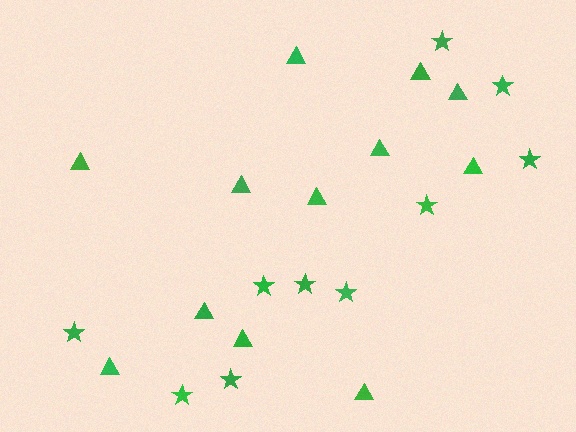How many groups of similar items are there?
There are 2 groups: one group of triangles (12) and one group of stars (10).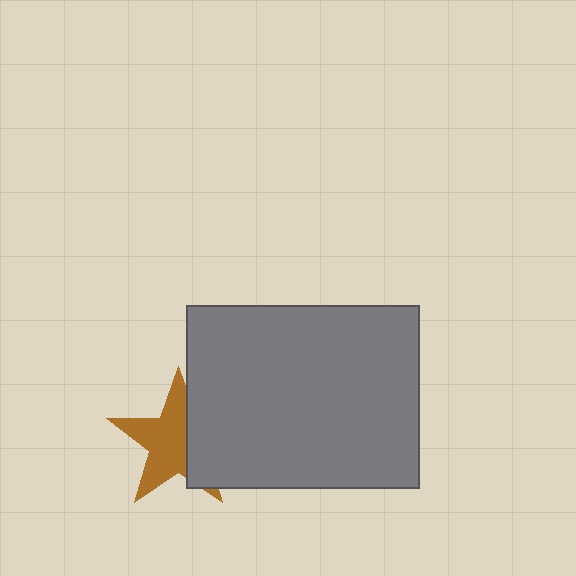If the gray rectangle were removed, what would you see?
You would see the complete brown star.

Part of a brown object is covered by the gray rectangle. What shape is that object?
It is a star.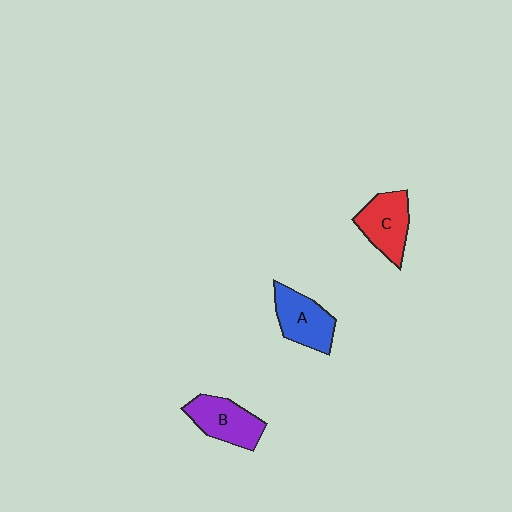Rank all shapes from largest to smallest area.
From largest to smallest: B (purple), A (blue), C (red).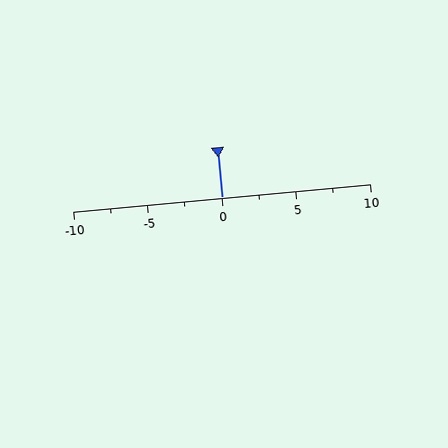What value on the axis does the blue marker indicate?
The marker indicates approximately 0.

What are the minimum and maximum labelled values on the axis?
The axis runs from -10 to 10.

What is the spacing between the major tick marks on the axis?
The major ticks are spaced 5 apart.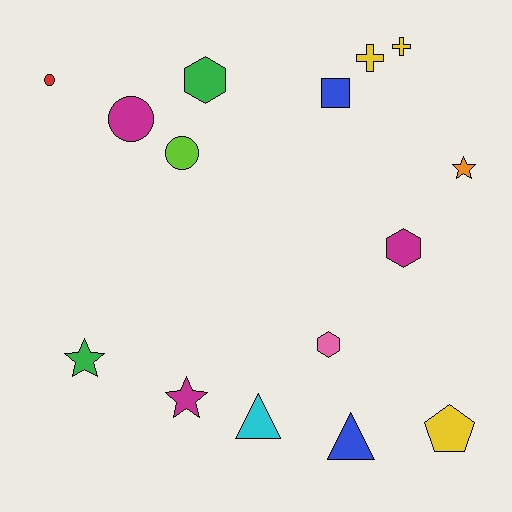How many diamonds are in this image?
There are no diamonds.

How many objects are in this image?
There are 15 objects.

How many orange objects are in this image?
There is 1 orange object.